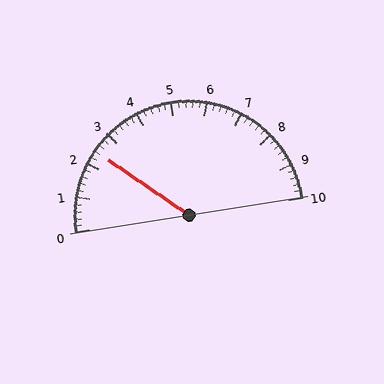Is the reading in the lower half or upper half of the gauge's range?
The reading is in the lower half of the range (0 to 10).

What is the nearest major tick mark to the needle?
The nearest major tick mark is 2.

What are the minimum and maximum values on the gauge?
The gauge ranges from 0 to 10.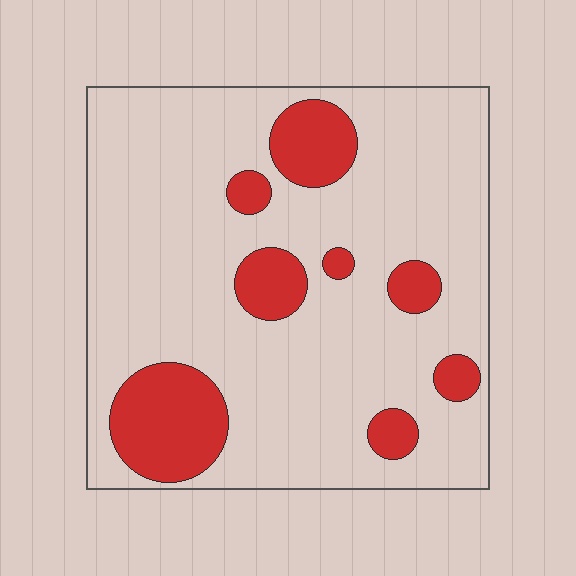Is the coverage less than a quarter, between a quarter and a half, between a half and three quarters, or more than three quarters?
Less than a quarter.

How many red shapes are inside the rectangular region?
8.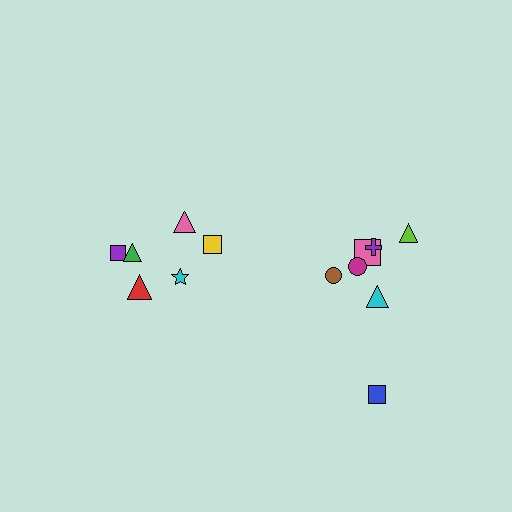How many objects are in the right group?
There are 8 objects.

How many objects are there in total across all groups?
There are 14 objects.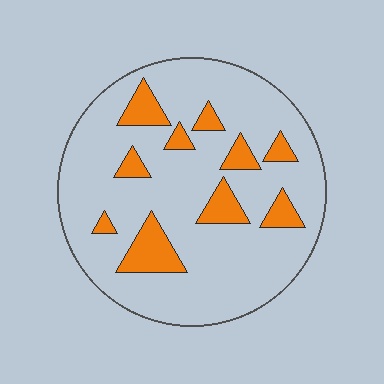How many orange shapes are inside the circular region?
10.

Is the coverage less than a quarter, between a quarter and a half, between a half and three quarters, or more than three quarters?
Less than a quarter.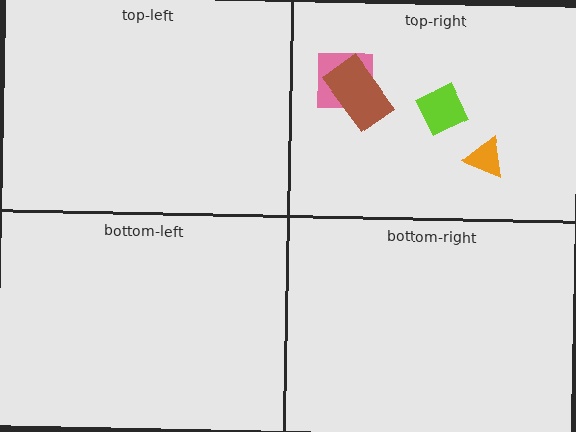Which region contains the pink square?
The top-right region.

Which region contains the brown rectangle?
The top-right region.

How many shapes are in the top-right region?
4.